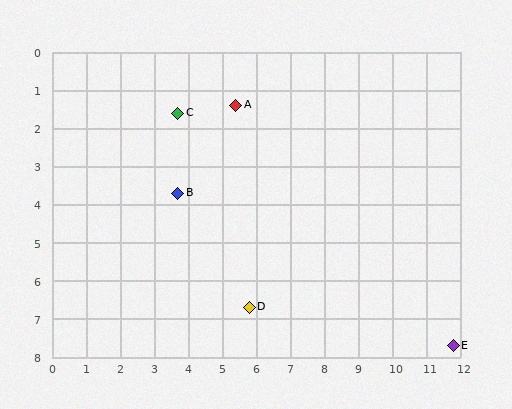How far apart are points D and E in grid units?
Points D and E are about 6.1 grid units apart.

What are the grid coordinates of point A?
Point A is at approximately (5.4, 1.4).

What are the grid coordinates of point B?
Point B is at approximately (3.7, 3.7).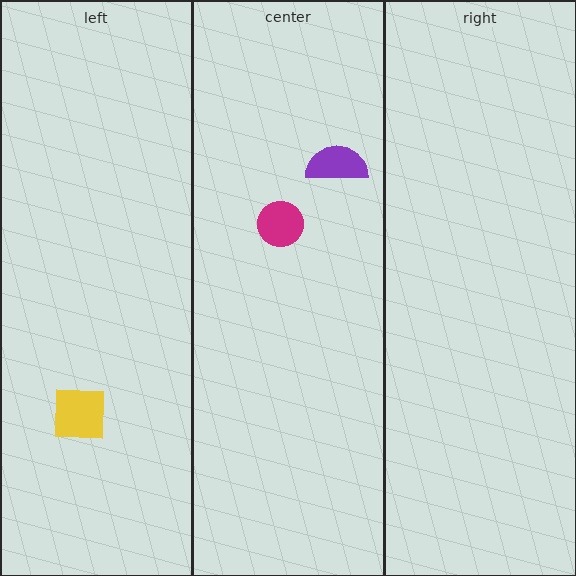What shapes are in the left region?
The yellow square.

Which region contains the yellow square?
The left region.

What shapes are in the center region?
The magenta circle, the purple semicircle.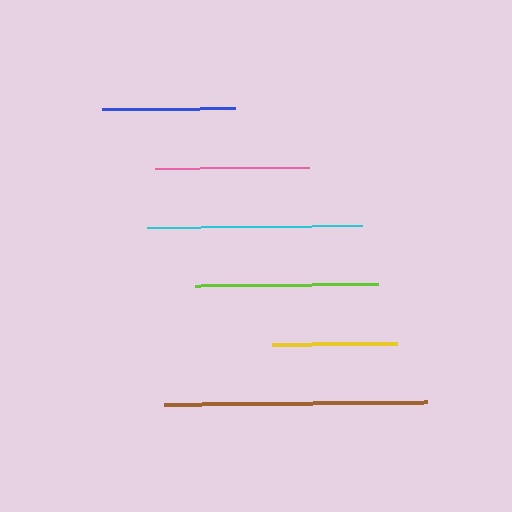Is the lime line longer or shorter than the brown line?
The brown line is longer than the lime line.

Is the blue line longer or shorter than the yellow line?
The blue line is longer than the yellow line.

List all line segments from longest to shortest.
From longest to shortest: brown, cyan, lime, pink, blue, yellow.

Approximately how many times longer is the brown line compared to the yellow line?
The brown line is approximately 2.1 times the length of the yellow line.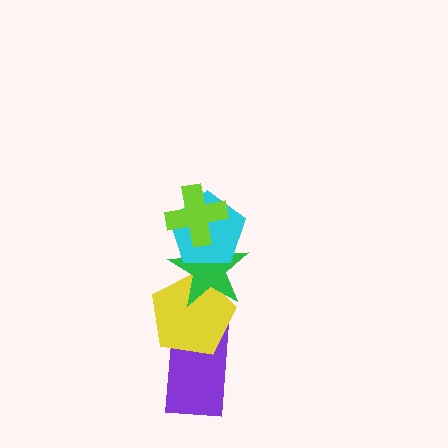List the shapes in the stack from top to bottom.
From top to bottom: the lime cross, the cyan pentagon, the green star, the yellow pentagon, the purple rectangle.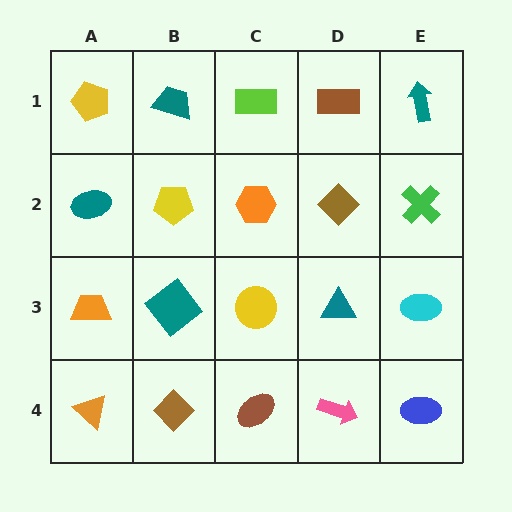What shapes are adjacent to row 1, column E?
A green cross (row 2, column E), a brown rectangle (row 1, column D).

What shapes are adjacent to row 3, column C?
An orange hexagon (row 2, column C), a brown ellipse (row 4, column C), a teal diamond (row 3, column B), a teal triangle (row 3, column D).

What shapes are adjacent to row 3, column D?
A brown diamond (row 2, column D), a pink arrow (row 4, column D), a yellow circle (row 3, column C), a cyan ellipse (row 3, column E).